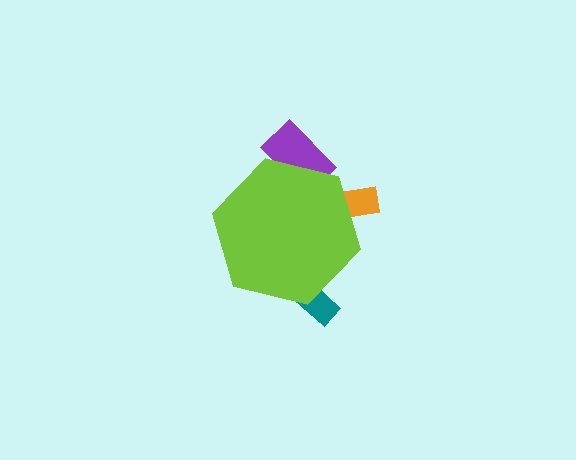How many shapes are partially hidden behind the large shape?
3 shapes are partially hidden.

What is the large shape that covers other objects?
A lime hexagon.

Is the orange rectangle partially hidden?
Yes, the orange rectangle is partially hidden behind the lime hexagon.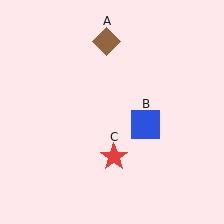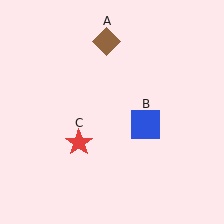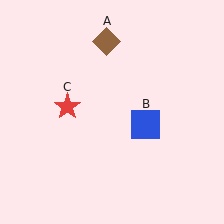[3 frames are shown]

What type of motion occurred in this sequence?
The red star (object C) rotated clockwise around the center of the scene.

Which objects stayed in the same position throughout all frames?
Brown diamond (object A) and blue square (object B) remained stationary.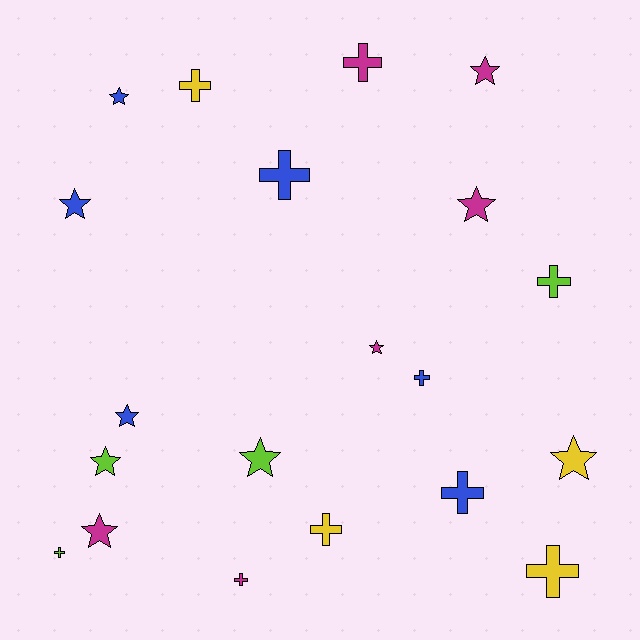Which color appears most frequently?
Magenta, with 6 objects.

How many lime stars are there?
There are 2 lime stars.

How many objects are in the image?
There are 20 objects.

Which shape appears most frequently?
Cross, with 10 objects.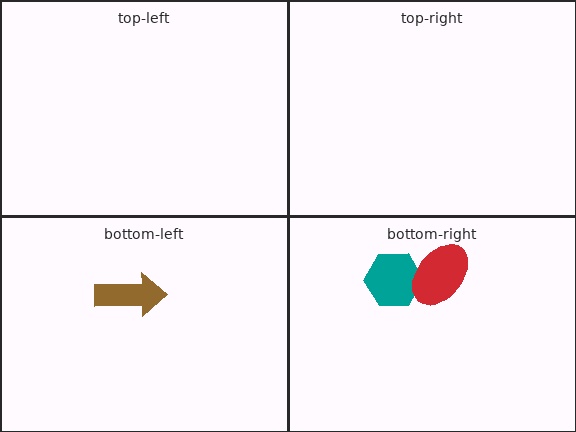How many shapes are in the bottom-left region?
1.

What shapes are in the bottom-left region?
The brown arrow.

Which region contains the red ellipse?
The bottom-right region.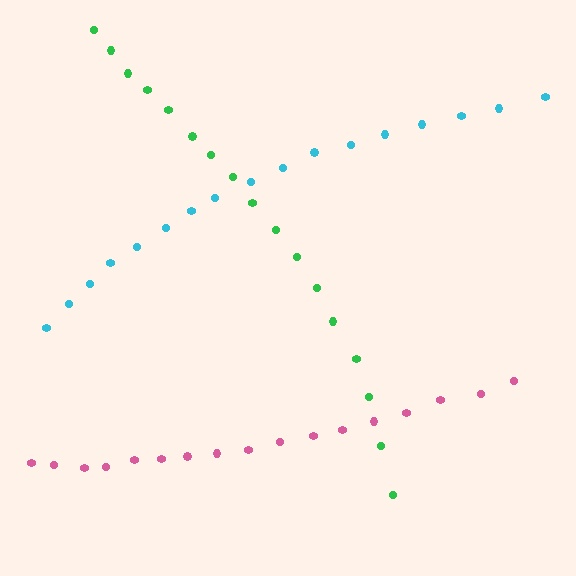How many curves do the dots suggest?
There are 3 distinct paths.